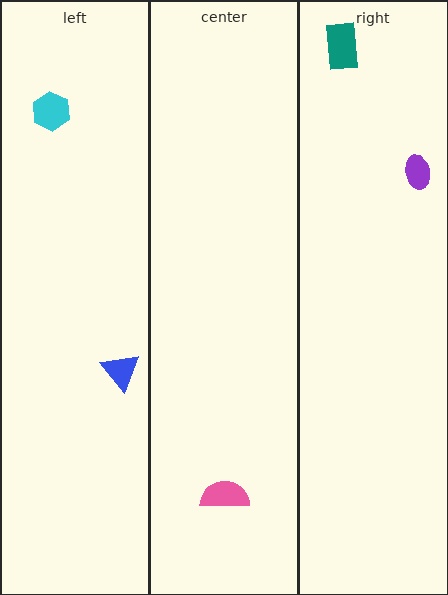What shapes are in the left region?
The blue triangle, the cyan hexagon.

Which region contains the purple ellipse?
The right region.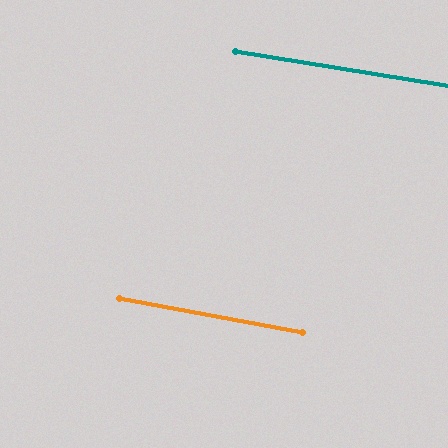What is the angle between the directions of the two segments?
Approximately 1 degree.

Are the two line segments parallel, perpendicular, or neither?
Parallel — their directions differ by only 1.3°.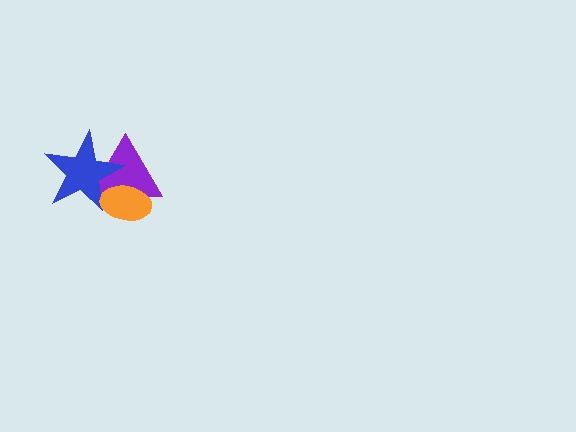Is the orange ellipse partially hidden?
No, no other shape covers it.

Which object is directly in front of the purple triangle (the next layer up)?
The blue star is directly in front of the purple triangle.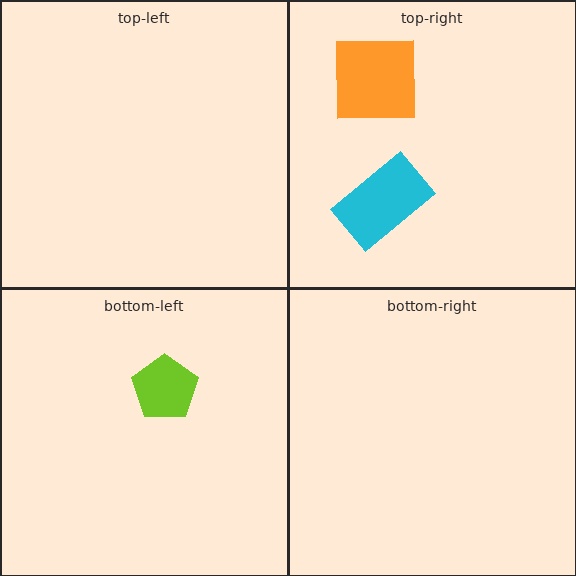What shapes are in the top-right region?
The orange square, the cyan rectangle.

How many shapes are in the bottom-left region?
1.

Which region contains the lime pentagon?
The bottom-left region.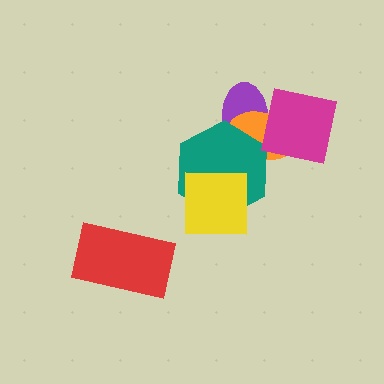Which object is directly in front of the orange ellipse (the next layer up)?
The teal hexagon is directly in front of the orange ellipse.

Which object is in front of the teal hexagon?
The yellow square is in front of the teal hexagon.